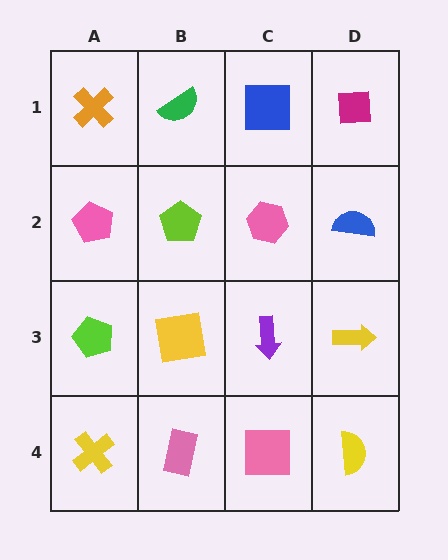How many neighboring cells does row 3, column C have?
4.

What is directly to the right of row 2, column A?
A lime pentagon.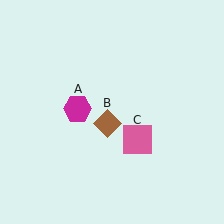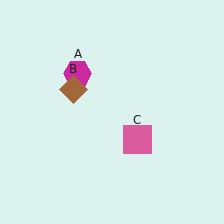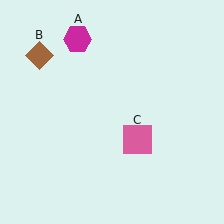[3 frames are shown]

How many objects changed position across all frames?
2 objects changed position: magenta hexagon (object A), brown diamond (object B).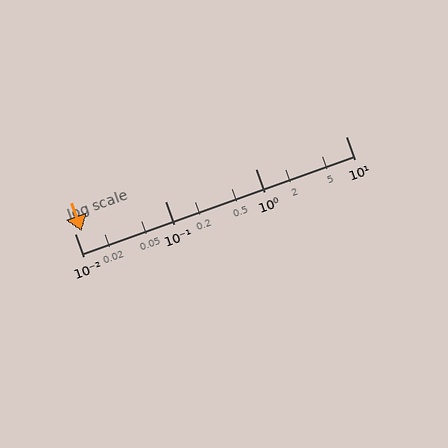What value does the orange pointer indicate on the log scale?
The pointer indicates approximately 0.012.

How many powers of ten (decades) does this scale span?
The scale spans 3 decades, from 0.01 to 10.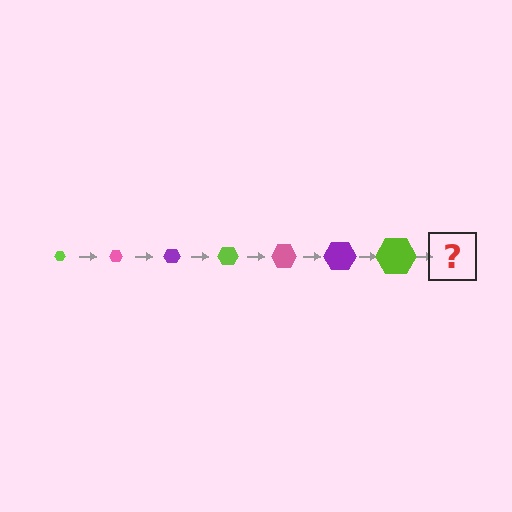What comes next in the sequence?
The next element should be a pink hexagon, larger than the previous one.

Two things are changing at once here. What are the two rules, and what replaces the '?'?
The two rules are that the hexagon grows larger each step and the color cycles through lime, pink, and purple. The '?' should be a pink hexagon, larger than the previous one.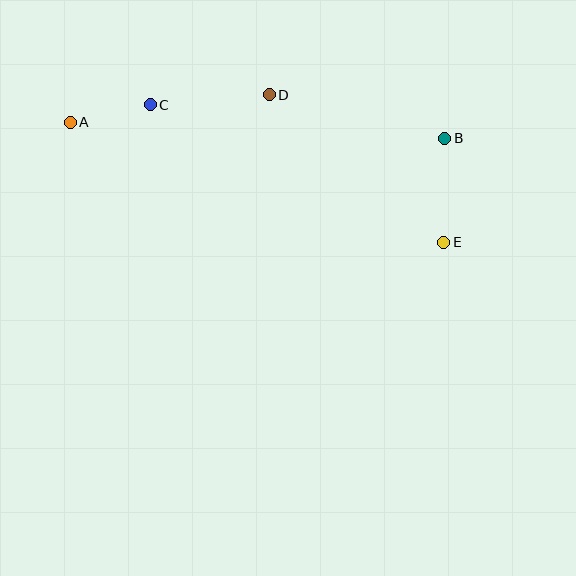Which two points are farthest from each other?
Points A and E are farthest from each other.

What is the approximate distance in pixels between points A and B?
The distance between A and B is approximately 375 pixels.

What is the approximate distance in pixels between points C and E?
The distance between C and E is approximately 324 pixels.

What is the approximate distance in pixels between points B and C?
The distance between B and C is approximately 296 pixels.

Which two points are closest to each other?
Points A and C are closest to each other.